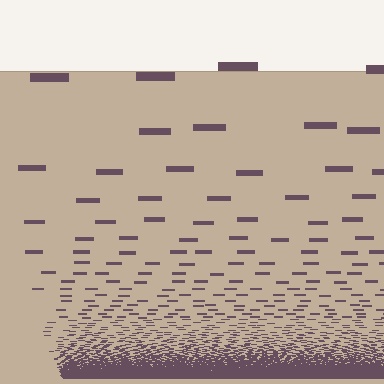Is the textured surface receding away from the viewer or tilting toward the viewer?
The surface appears to tilt toward the viewer. Texture elements get larger and sparser toward the top.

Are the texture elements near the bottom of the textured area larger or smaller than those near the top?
Smaller. The gradient is inverted — elements near the bottom are smaller and denser.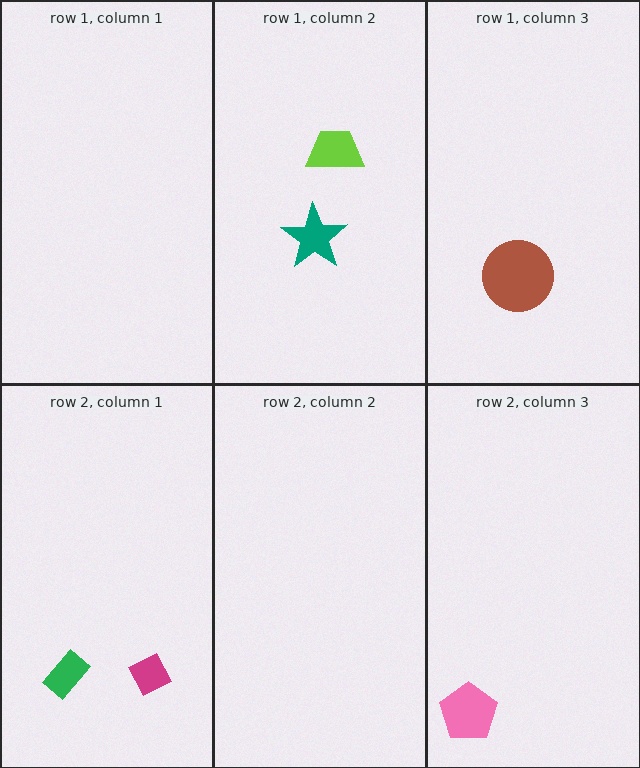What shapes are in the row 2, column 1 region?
The magenta diamond, the green rectangle.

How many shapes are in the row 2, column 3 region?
1.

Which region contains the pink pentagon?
The row 2, column 3 region.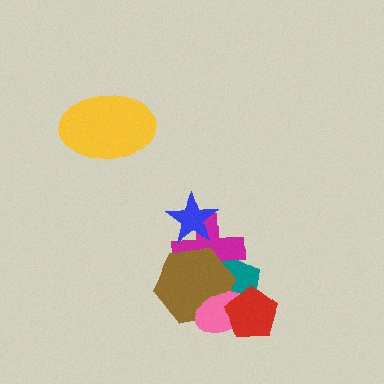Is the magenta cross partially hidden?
Yes, it is partially covered by another shape.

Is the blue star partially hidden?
No, no other shape covers it.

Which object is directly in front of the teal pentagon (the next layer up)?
The magenta cross is directly in front of the teal pentagon.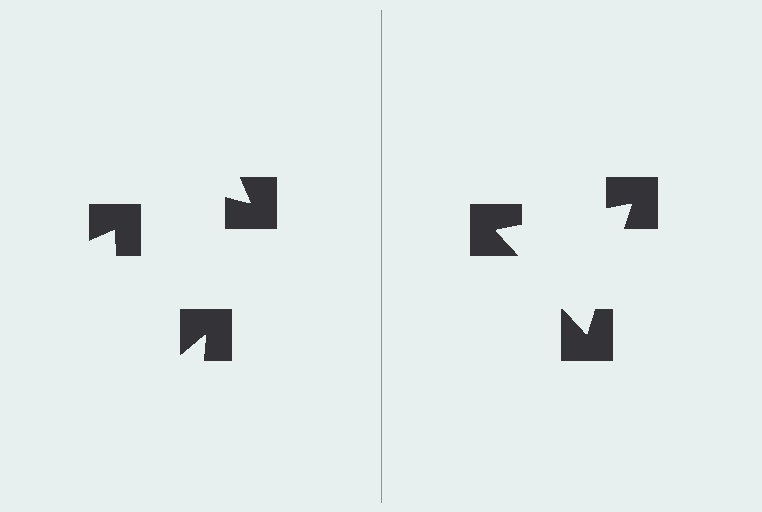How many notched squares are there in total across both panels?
6 — 3 on each side.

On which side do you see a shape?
An illusory triangle appears on the right side. On the left side the wedge cuts are rotated, so no coherent shape forms.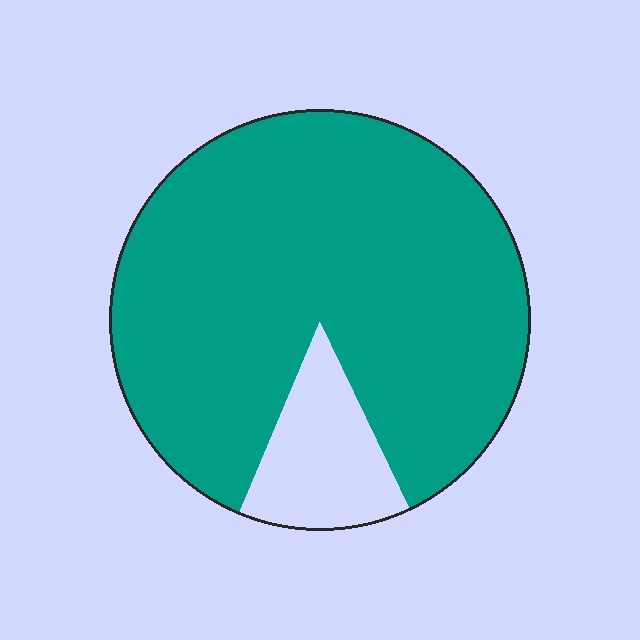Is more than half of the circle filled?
Yes.